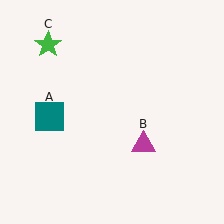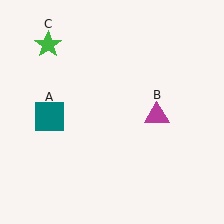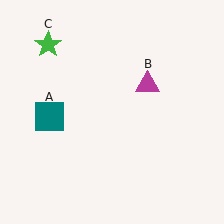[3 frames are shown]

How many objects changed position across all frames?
1 object changed position: magenta triangle (object B).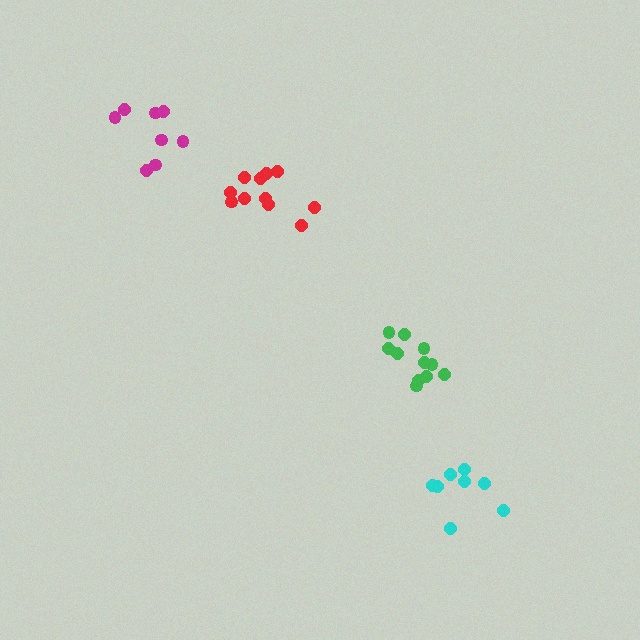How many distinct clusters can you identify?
There are 4 distinct clusters.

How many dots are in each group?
Group 1: 8 dots, Group 2: 11 dots, Group 3: 11 dots, Group 4: 8 dots (38 total).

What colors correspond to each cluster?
The clusters are colored: cyan, red, green, magenta.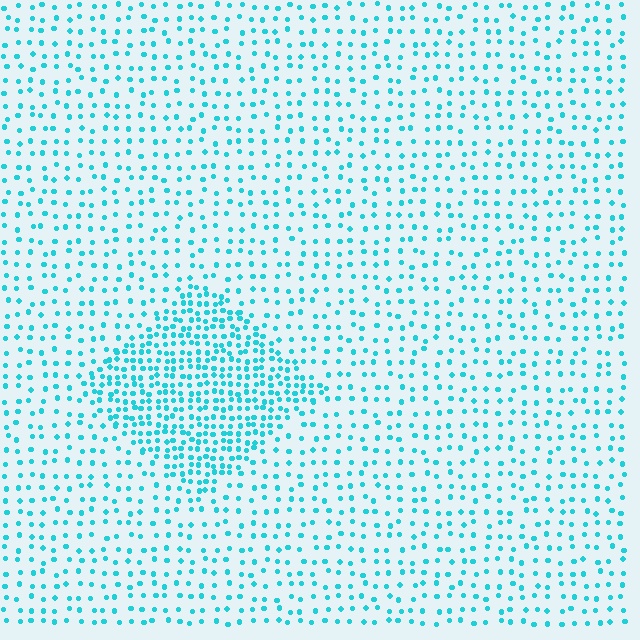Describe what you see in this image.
The image contains small cyan elements arranged at two different densities. A diamond-shaped region is visible where the elements are more densely packed than the surrounding area.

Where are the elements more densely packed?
The elements are more densely packed inside the diamond boundary.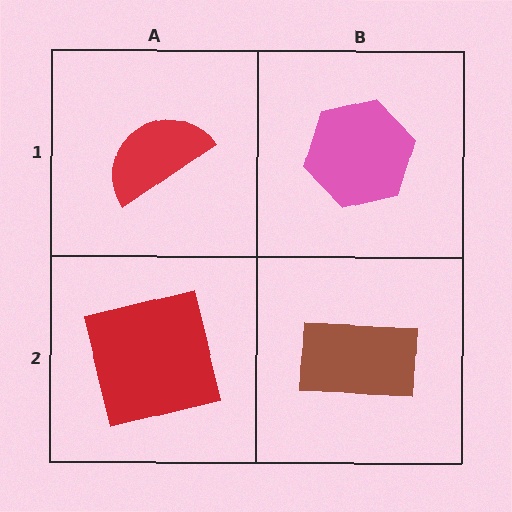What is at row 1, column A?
A red semicircle.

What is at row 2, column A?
A red square.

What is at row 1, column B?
A pink hexagon.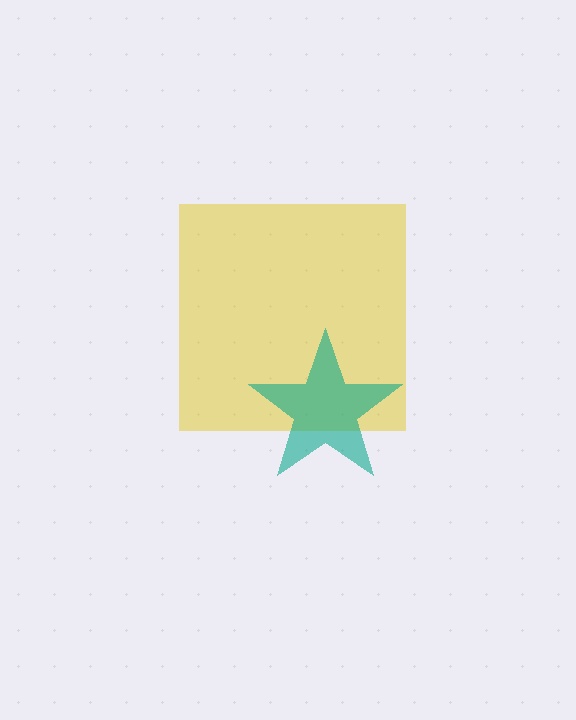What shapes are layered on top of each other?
The layered shapes are: a yellow square, a teal star.